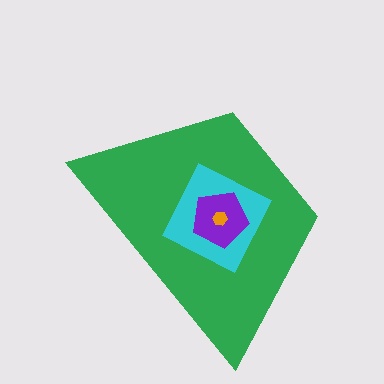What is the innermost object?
The orange hexagon.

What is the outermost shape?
The green trapezoid.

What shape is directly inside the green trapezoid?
The cyan square.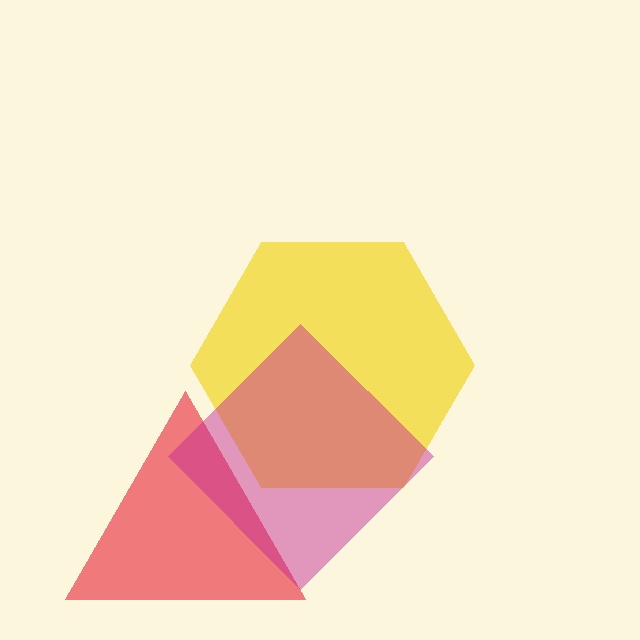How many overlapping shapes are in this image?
There are 3 overlapping shapes in the image.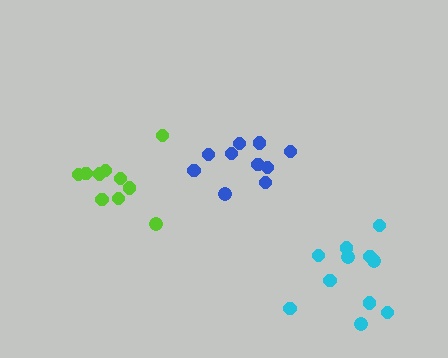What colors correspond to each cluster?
The clusters are colored: blue, lime, cyan.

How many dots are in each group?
Group 1: 10 dots, Group 2: 10 dots, Group 3: 11 dots (31 total).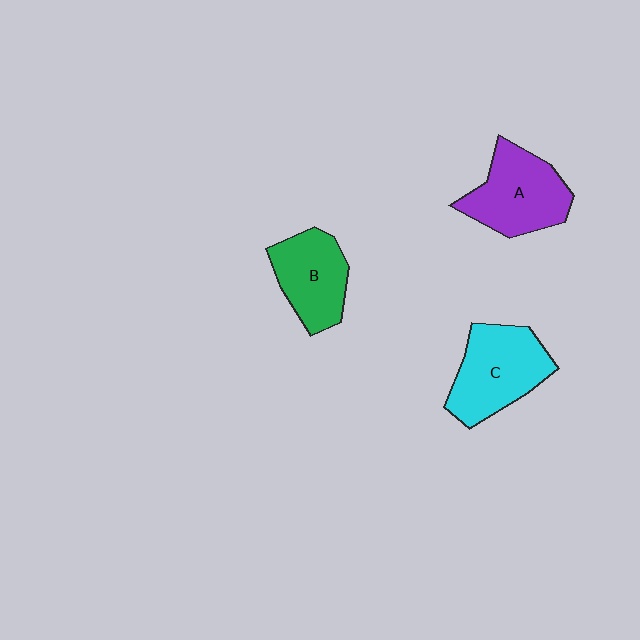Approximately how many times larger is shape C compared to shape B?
Approximately 1.2 times.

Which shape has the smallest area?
Shape B (green).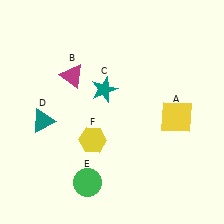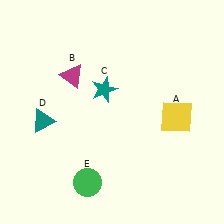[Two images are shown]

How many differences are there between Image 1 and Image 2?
There is 1 difference between the two images.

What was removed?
The yellow hexagon (F) was removed in Image 2.